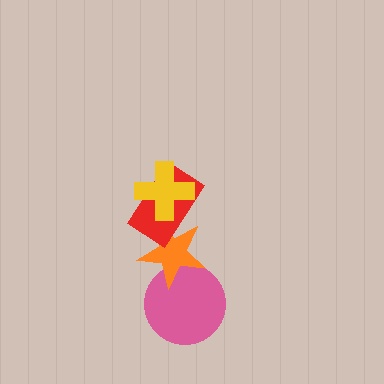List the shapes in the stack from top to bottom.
From top to bottom: the yellow cross, the red rectangle, the orange star, the pink circle.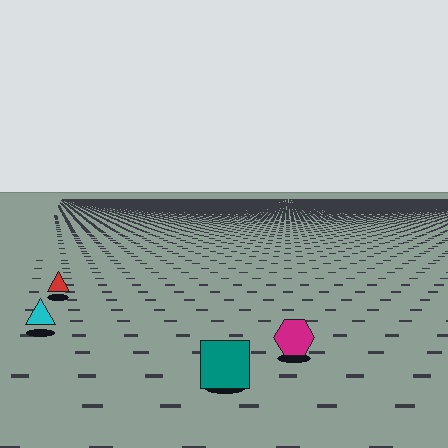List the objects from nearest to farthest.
From nearest to farthest: the teal square, the magenta hexagon, the cyan triangle, the red triangle.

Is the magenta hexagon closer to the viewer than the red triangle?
Yes. The magenta hexagon is closer — you can tell from the texture gradient: the ground texture is coarser near it.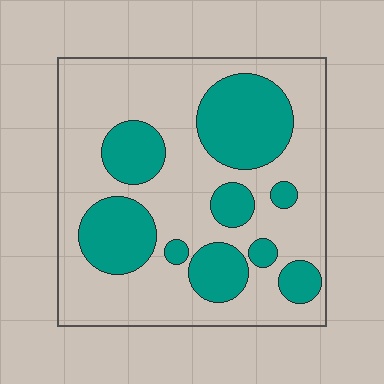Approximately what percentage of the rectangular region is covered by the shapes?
Approximately 30%.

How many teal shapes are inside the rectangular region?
9.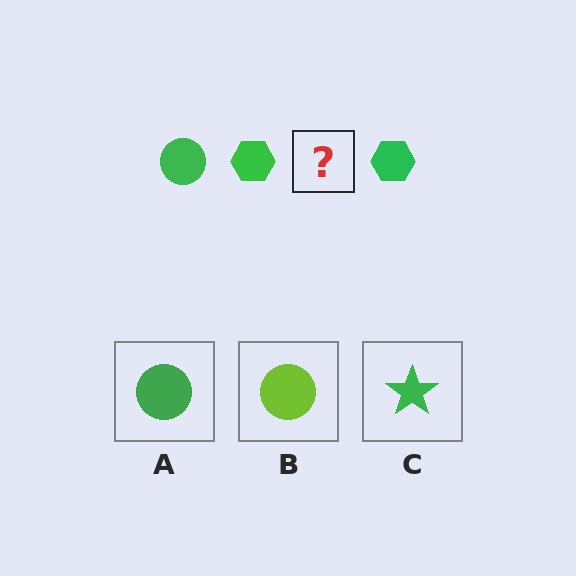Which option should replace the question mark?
Option A.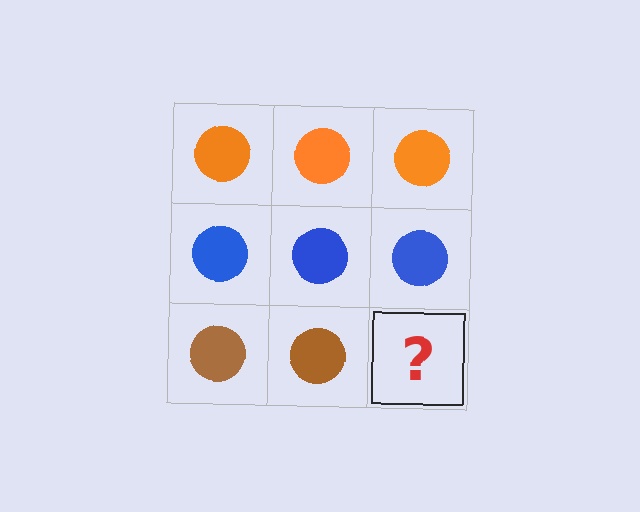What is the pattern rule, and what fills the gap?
The rule is that each row has a consistent color. The gap should be filled with a brown circle.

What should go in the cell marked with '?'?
The missing cell should contain a brown circle.